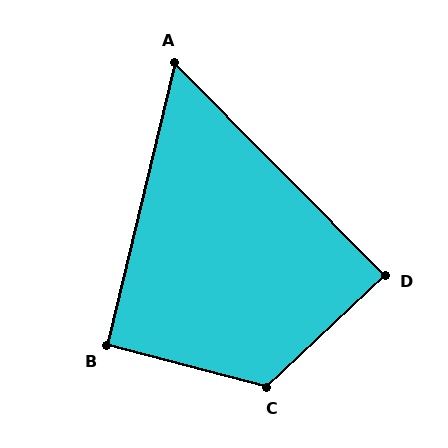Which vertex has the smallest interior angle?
A, at approximately 58 degrees.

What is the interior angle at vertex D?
Approximately 89 degrees (approximately right).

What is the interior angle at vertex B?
Approximately 91 degrees (approximately right).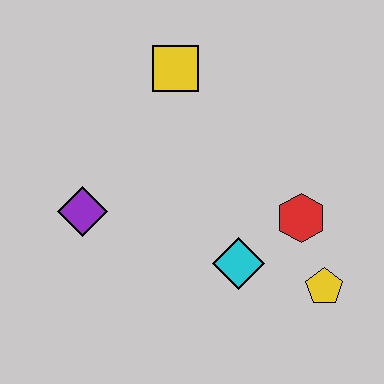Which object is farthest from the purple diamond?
The yellow pentagon is farthest from the purple diamond.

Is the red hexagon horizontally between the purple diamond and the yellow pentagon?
Yes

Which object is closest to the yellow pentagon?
The red hexagon is closest to the yellow pentagon.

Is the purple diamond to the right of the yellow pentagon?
No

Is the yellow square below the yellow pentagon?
No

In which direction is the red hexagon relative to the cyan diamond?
The red hexagon is to the right of the cyan diamond.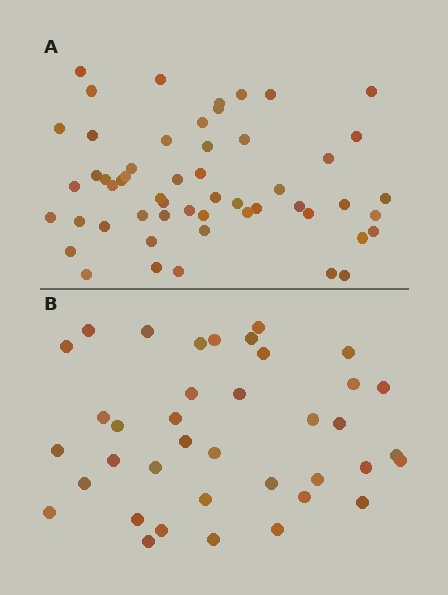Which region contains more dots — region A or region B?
Region A (the top region) has more dots.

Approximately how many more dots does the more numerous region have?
Region A has approximately 15 more dots than region B.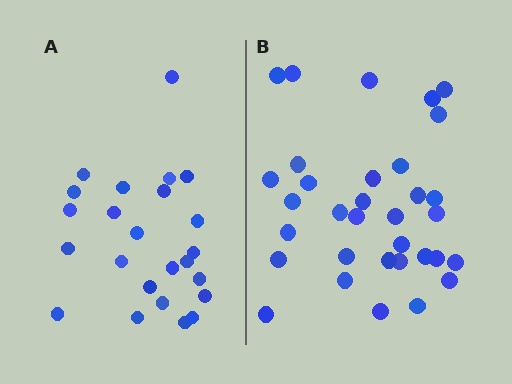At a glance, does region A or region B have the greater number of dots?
Region B (the right region) has more dots.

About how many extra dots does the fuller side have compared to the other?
Region B has roughly 8 or so more dots than region A.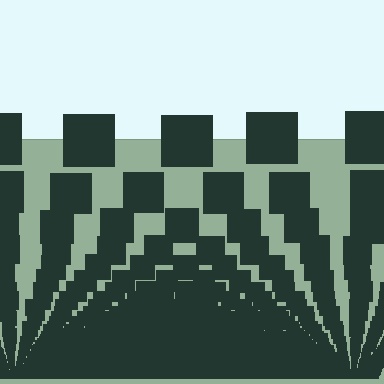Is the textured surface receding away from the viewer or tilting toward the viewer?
The surface appears to tilt toward the viewer. Texture elements get larger and sparser toward the top.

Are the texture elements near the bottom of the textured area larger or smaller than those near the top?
Smaller. The gradient is inverted — elements near the bottom are smaller and denser.